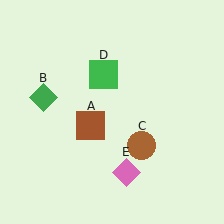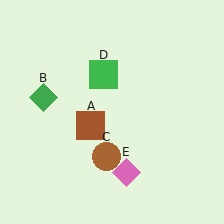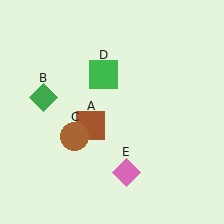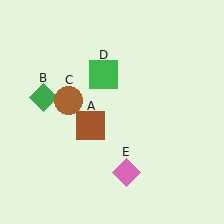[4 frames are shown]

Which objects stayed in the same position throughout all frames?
Brown square (object A) and green diamond (object B) and green square (object D) and pink diamond (object E) remained stationary.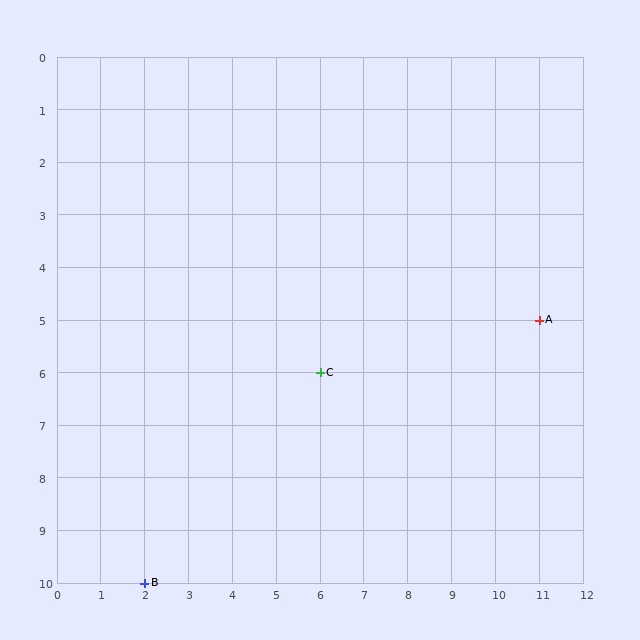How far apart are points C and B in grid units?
Points C and B are 4 columns and 4 rows apart (about 5.7 grid units diagonally).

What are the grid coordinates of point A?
Point A is at grid coordinates (11, 5).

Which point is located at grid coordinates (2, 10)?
Point B is at (2, 10).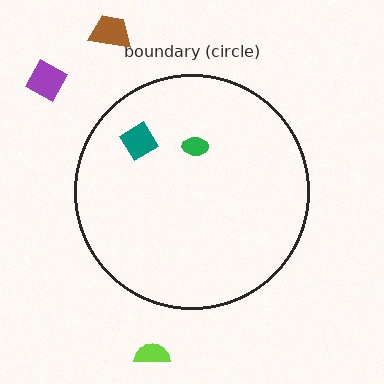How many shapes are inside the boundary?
2 inside, 3 outside.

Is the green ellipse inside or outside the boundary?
Inside.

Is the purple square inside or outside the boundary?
Outside.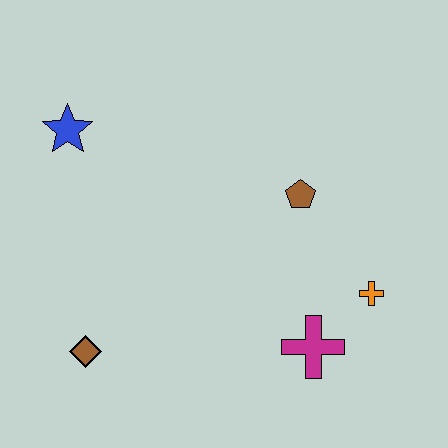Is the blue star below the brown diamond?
No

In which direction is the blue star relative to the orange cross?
The blue star is to the left of the orange cross.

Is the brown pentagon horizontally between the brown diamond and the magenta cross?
Yes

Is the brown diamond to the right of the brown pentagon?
No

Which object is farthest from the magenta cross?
The blue star is farthest from the magenta cross.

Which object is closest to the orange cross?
The magenta cross is closest to the orange cross.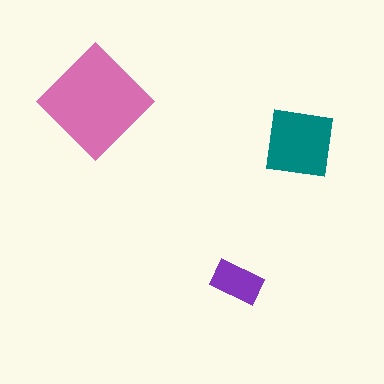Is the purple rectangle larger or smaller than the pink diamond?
Smaller.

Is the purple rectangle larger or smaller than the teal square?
Smaller.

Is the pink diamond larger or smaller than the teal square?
Larger.